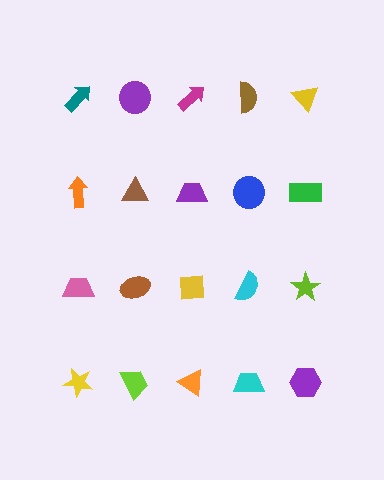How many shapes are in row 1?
5 shapes.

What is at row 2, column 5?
A green rectangle.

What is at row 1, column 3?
A magenta arrow.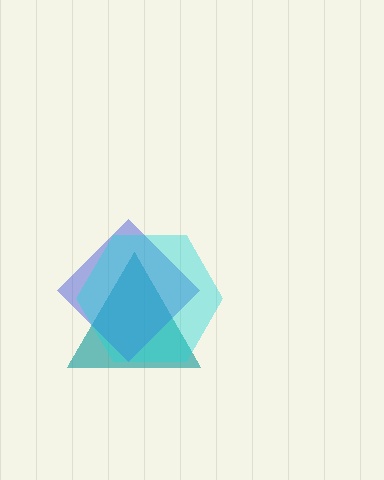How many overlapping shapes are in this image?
There are 3 overlapping shapes in the image.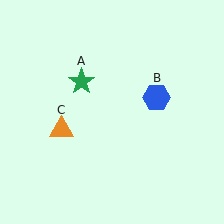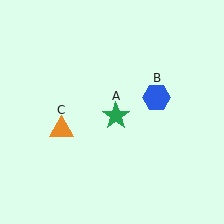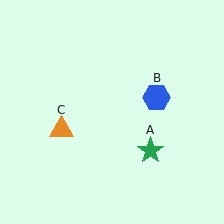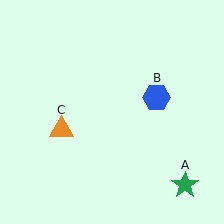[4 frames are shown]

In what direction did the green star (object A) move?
The green star (object A) moved down and to the right.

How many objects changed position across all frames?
1 object changed position: green star (object A).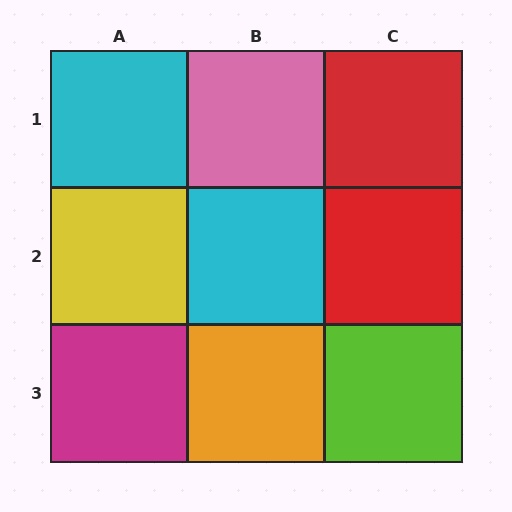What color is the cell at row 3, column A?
Magenta.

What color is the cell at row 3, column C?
Lime.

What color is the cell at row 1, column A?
Cyan.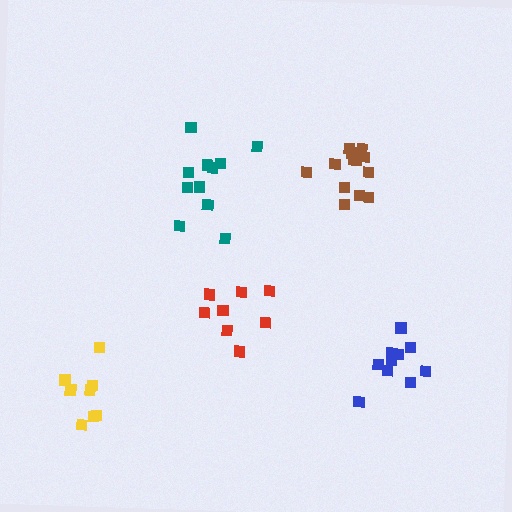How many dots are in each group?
Group 1: 8 dots, Group 2: 10 dots, Group 3: 11 dots, Group 4: 8 dots, Group 5: 13 dots (50 total).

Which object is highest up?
The brown cluster is topmost.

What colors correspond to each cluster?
The clusters are colored: red, blue, teal, yellow, brown.